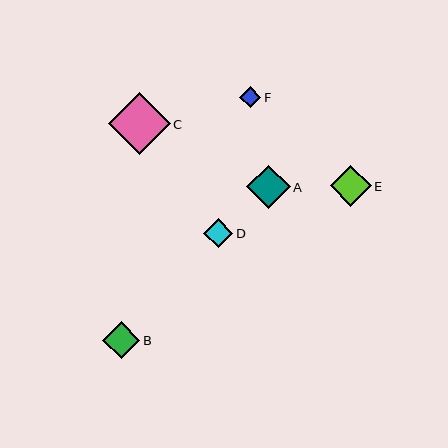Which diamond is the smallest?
Diamond F is the smallest with a size of approximately 21 pixels.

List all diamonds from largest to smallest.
From largest to smallest: C, A, E, B, D, F.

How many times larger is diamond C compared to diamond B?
Diamond C is approximately 1.7 times the size of diamond B.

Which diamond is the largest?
Diamond C is the largest with a size of approximately 62 pixels.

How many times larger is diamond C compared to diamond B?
Diamond C is approximately 1.7 times the size of diamond B.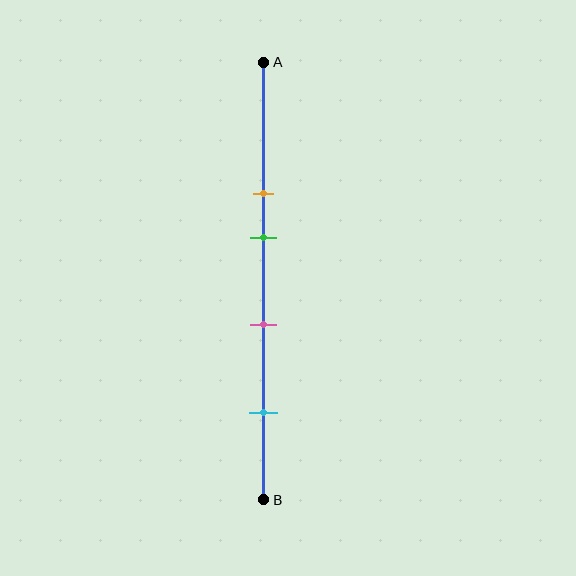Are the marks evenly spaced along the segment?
No, the marks are not evenly spaced.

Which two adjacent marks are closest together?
The orange and green marks are the closest adjacent pair.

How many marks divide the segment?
There are 4 marks dividing the segment.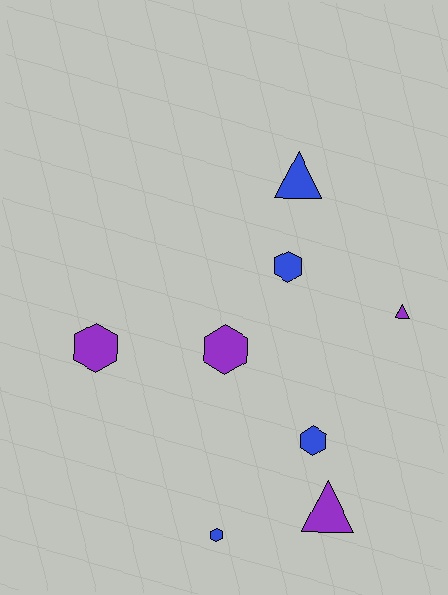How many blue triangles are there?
There is 1 blue triangle.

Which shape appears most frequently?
Hexagon, with 5 objects.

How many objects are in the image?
There are 8 objects.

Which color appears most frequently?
Purple, with 4 objects.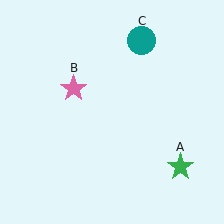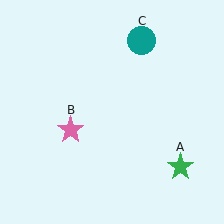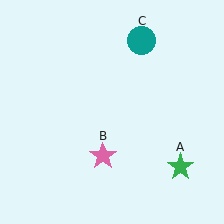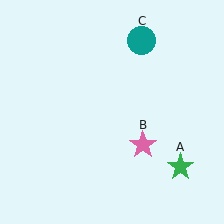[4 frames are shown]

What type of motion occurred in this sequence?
The pink star (object B) rotated counterclockwise around the center of the scene.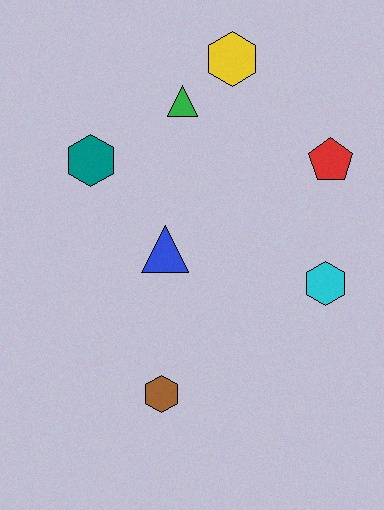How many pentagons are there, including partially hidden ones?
There is 1 pentagon.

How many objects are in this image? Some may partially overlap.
There are 7 objects.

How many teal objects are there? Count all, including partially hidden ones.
There is 1 teal object.